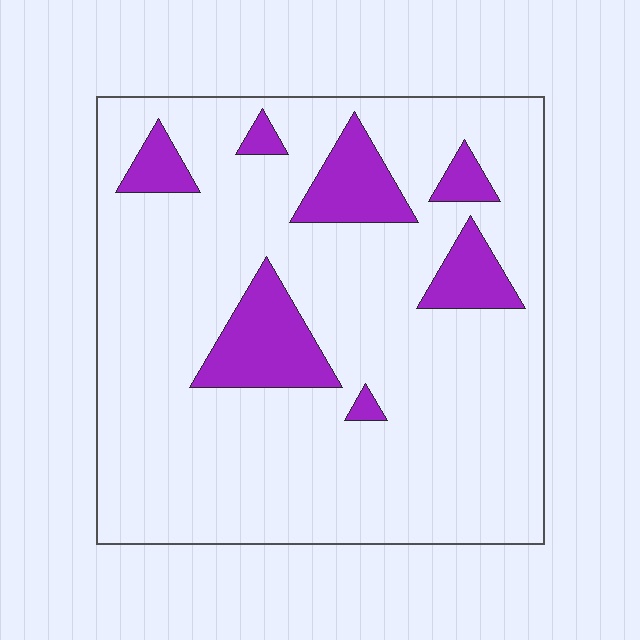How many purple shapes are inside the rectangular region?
7.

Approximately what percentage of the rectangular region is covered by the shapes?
Approximately 15%.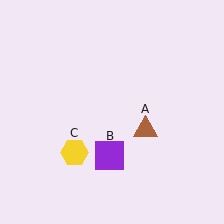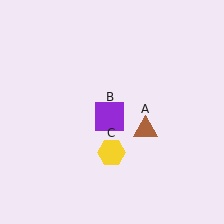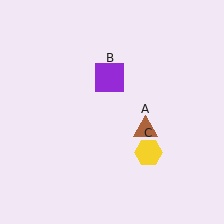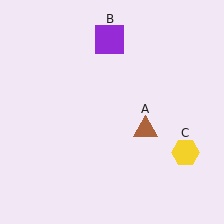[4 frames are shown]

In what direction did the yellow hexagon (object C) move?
The yellow hexagon (object C) moved right.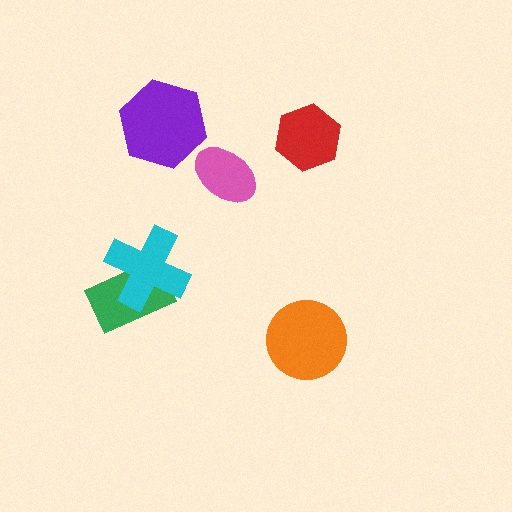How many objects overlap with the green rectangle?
1 object overlaps with the green rectangle.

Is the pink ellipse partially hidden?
No, no other shape covers it.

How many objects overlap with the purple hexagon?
0 objects overlap with the purple hexagon.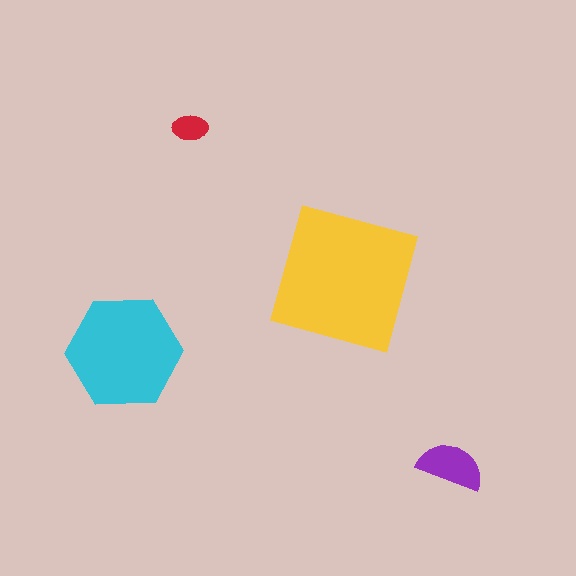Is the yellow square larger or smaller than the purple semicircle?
Larger.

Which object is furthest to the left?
The cyan hexagon is leftmost.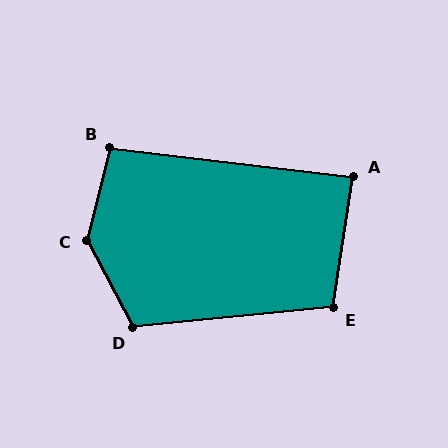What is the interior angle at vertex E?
Approximately 104 degrees (obtuse).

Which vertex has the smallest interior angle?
A, at approximately 88 degrees.